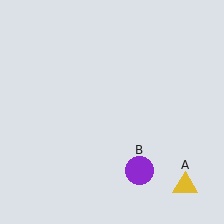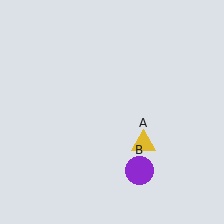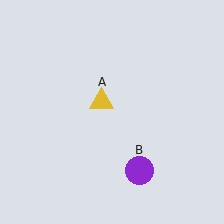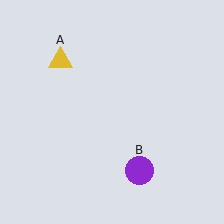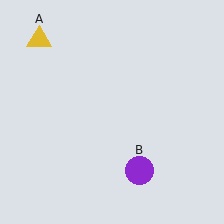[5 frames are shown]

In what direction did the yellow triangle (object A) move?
The yellow triangle (object A) moved up and to the left.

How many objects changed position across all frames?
1 object changed position: yellow triangle (object A).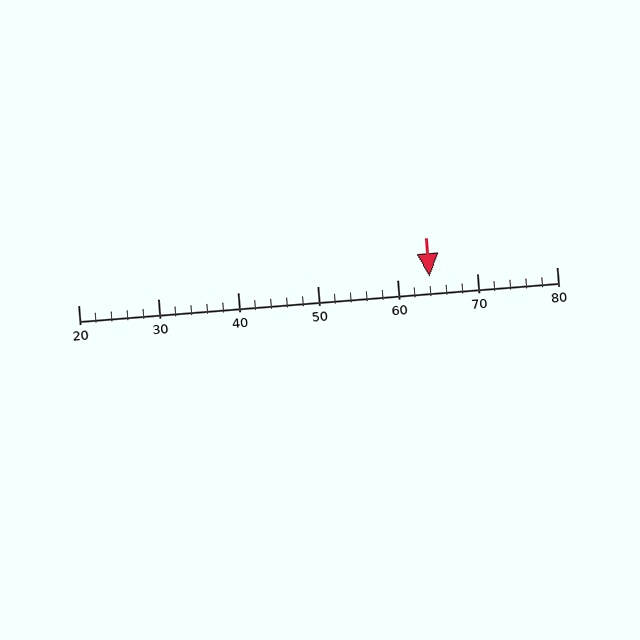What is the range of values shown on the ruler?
The ruler shows values from 20 to 80.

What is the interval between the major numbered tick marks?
The major tick marks are spaced 10 units apart.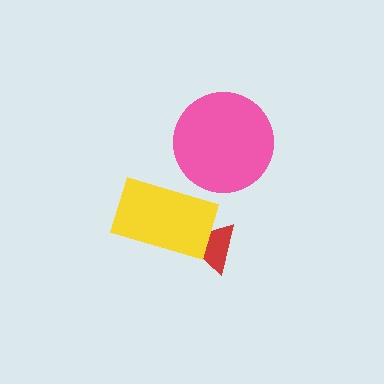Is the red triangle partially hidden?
Yes, it is partially covered by another shape.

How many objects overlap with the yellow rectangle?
1 object overlaps with the yellow rectangle.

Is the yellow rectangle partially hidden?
No, no other shape covers it.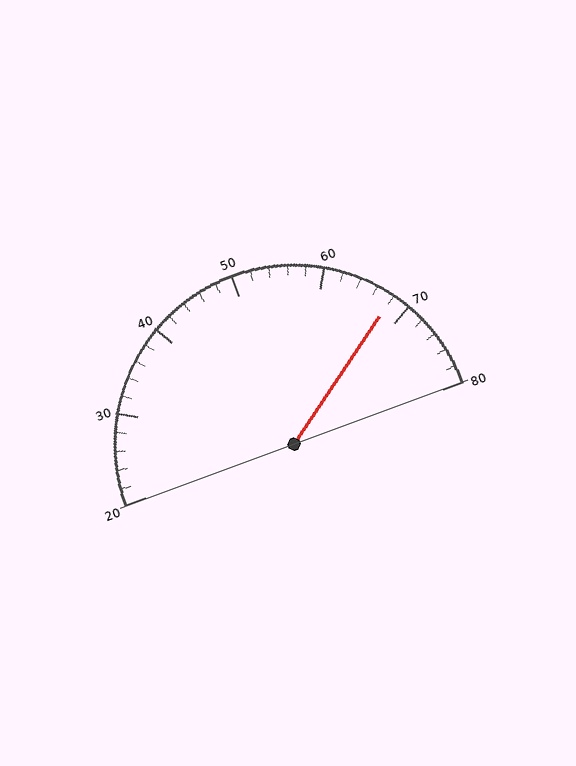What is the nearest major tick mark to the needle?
The nearest major tick mark is 70.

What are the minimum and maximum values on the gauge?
The gauge ranges from 20 to 80.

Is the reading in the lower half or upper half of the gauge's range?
The reading is in the upper half of the range (20 to 80).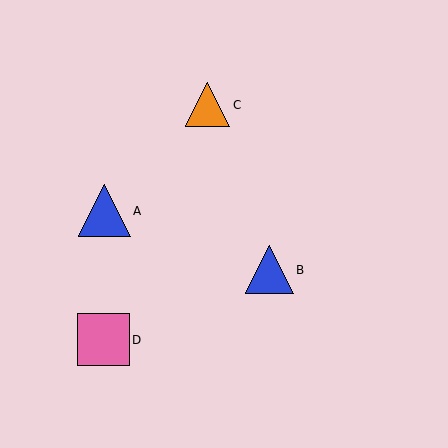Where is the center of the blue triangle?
The center of the blue triangle is at (104, 211).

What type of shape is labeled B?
Shape B is a blue triangle.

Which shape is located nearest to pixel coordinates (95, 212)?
The blue triangle (labeled A) at (104, 211) is nearest to that location.